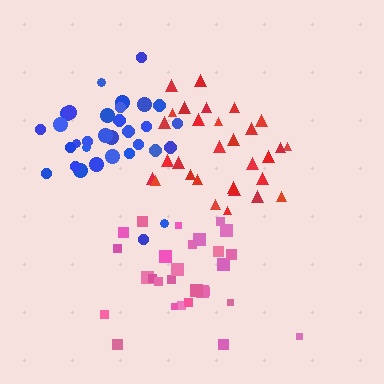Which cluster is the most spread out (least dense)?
Red.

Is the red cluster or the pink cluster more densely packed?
Pink.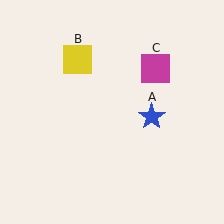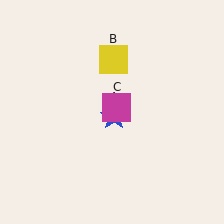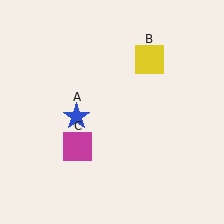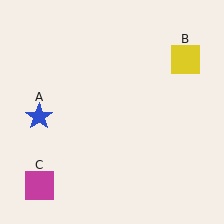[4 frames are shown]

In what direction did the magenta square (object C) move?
The magenta square (object C) moved down and to the left.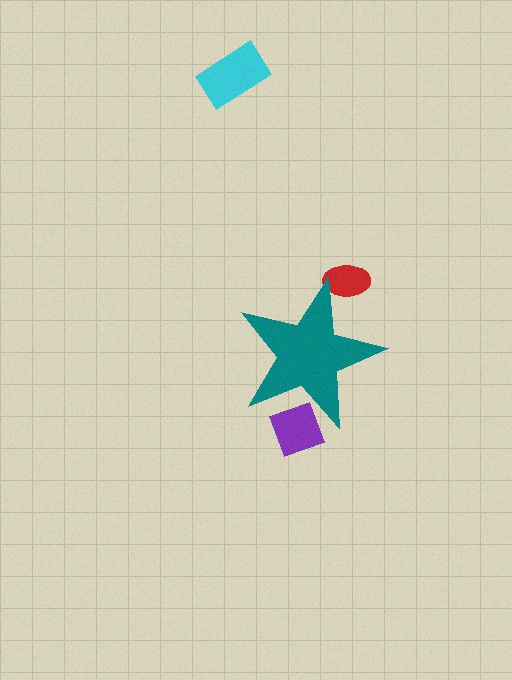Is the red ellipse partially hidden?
Yes, the red ellipse is partially hidden behind the teal star.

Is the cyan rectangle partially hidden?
No, the cyan rectangle is fully visible.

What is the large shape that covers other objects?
A teal star.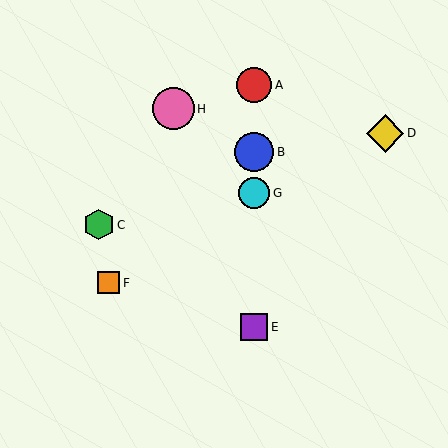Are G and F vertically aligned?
No, G is at x≈254 and F is at x≈109.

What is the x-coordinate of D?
Object D is at x≈385.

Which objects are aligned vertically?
Objects A, B, E, G are aligned vertically.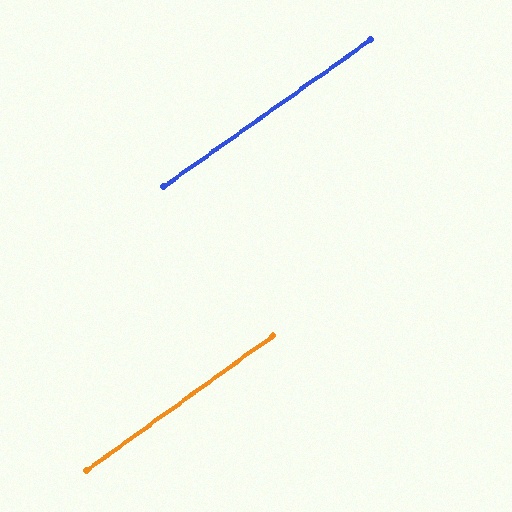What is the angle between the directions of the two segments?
Approximately 1 degree.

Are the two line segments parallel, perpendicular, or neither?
Parallel — their directions differ by only 0.7°.